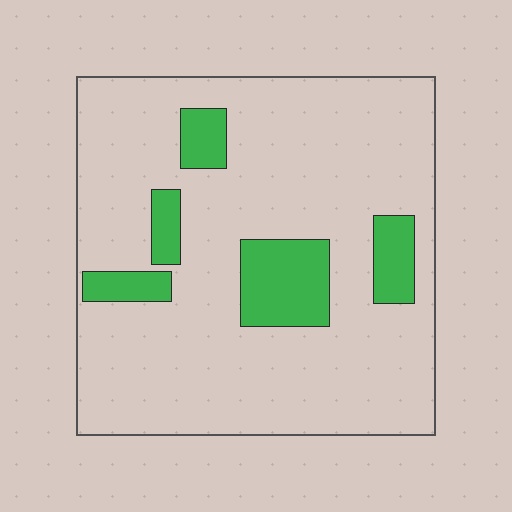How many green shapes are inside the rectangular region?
5.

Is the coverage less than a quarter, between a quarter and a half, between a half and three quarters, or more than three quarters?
Less than a quarter.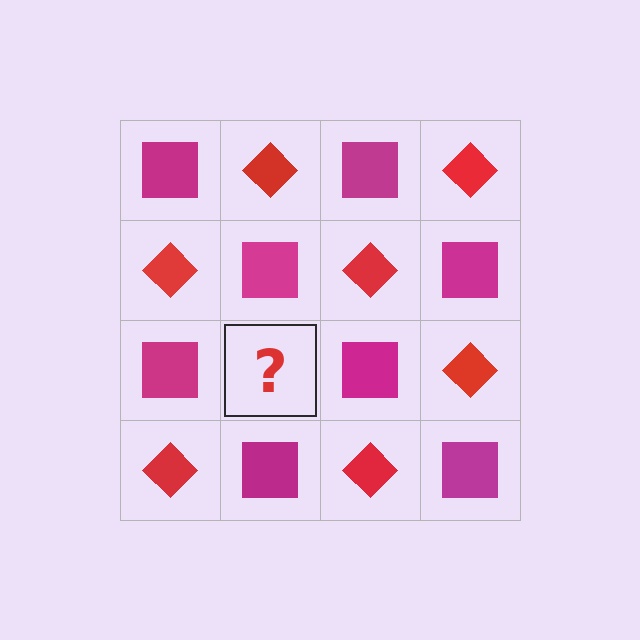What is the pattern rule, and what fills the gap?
The rule is that it alternates magenta square and red diamond in a checkerboard pattern. The gap should be filled with a red diamond.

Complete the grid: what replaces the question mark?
The question mark should be replaced with a red diamond.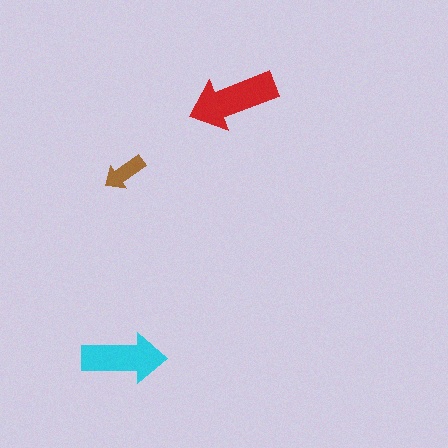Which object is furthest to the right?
The red arrow is rightmost.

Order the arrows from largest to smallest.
the red one, the cyan one, the brown one.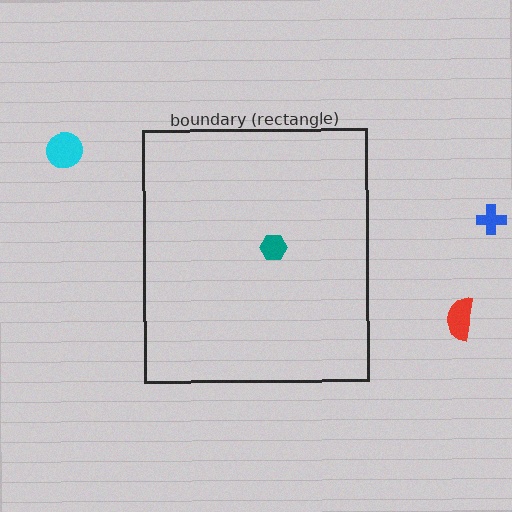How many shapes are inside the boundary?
1 inside, 3 outside.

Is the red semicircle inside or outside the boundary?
Outside.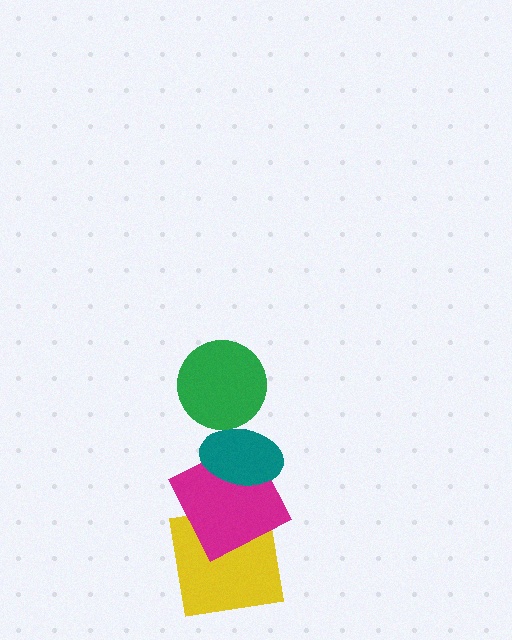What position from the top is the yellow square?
The yellow square is 4th from the top.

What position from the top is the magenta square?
The magenta square is 3rd from the top.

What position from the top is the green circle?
The green circle is 1st from the top.